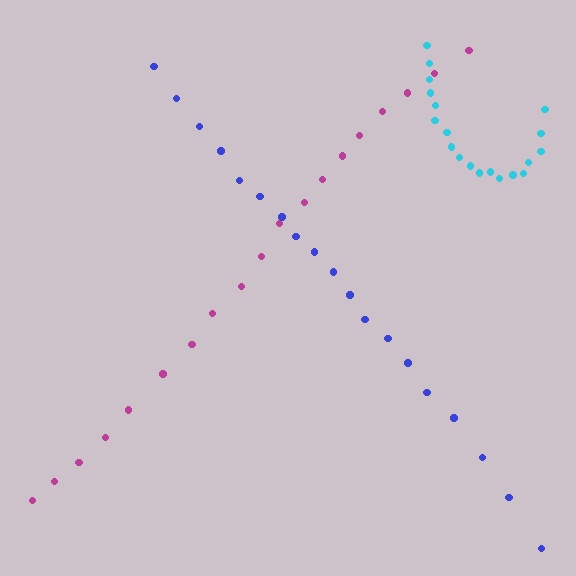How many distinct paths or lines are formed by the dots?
There are 3 distinct paths.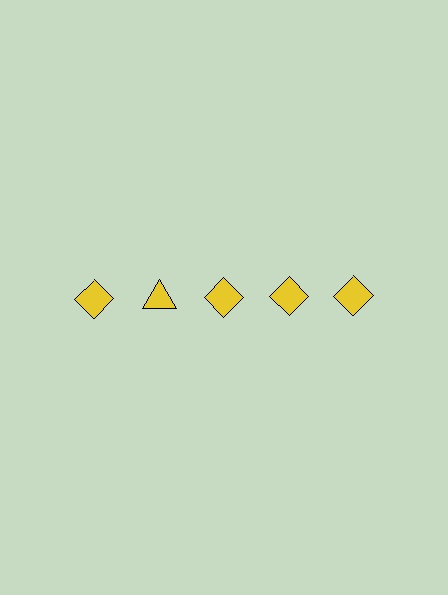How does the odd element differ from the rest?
It has a different shape: triangle instead of diamond.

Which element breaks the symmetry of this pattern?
The yellow triangle in the top row, second from left column breaks the symmetry. All other shapes are yellow diamonds.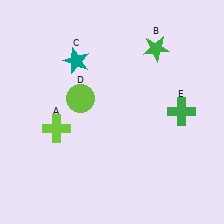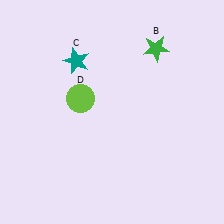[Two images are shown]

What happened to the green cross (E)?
The green cross (E) was removed in Image 2. It was in the top-right area of Image 1.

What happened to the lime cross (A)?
The lime cross (A) was removed in Image 2. It was in the bottom-left area of Image 1.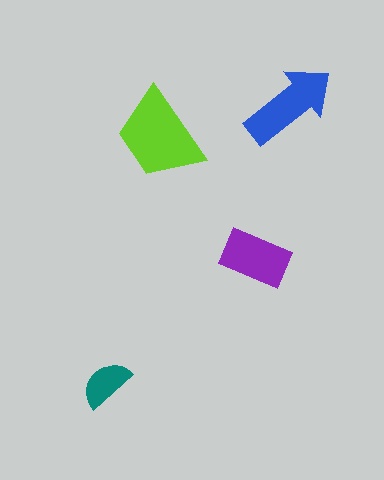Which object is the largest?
The lime trapezoid.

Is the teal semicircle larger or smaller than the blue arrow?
Smaller.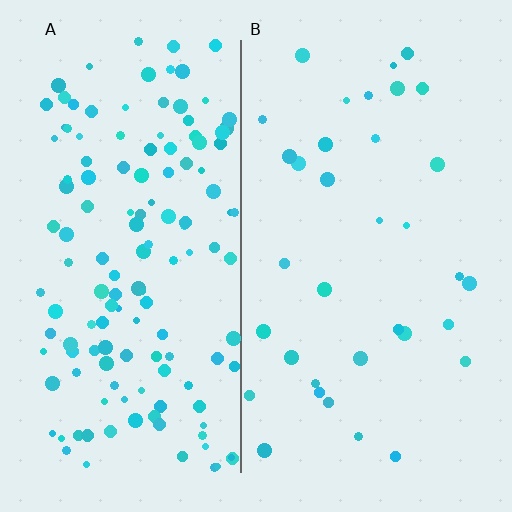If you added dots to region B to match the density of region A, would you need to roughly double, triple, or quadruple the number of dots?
Approximately quadruple.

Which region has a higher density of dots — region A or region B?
A (the left).